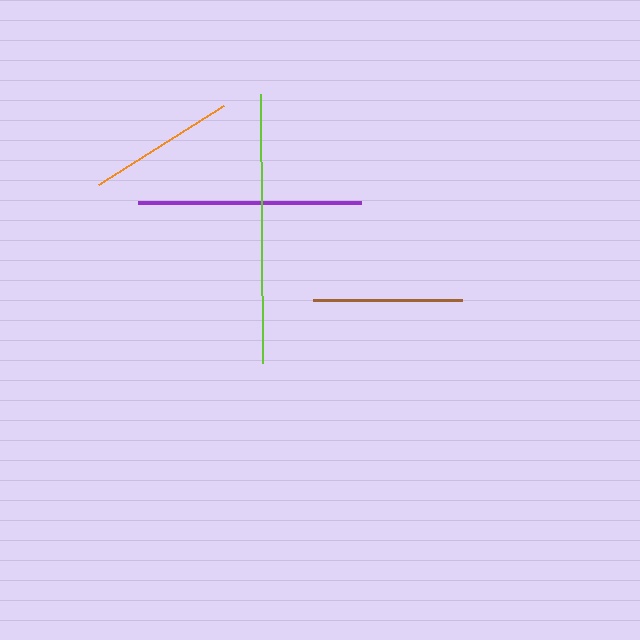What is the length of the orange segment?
The orange segment is approximately 148 pixels long.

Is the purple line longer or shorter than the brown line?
The purple line is longer than the brown line.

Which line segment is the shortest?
The orange line is the shortest at approximately 148 pixels.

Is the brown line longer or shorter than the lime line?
The lime line is longer than the brown line.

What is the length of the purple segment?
The purple segment is approximately 223 pixels long.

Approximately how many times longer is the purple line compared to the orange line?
The purple line is approximately 1.5 times the length of the orange line.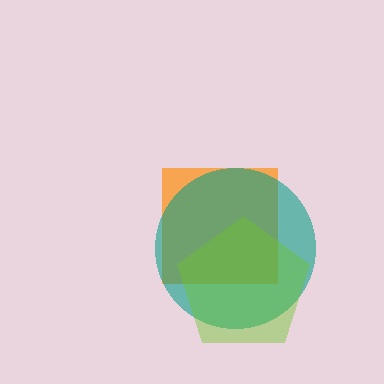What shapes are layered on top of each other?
The layered shapes are: an orange square, a teal circle, a lime pentagon.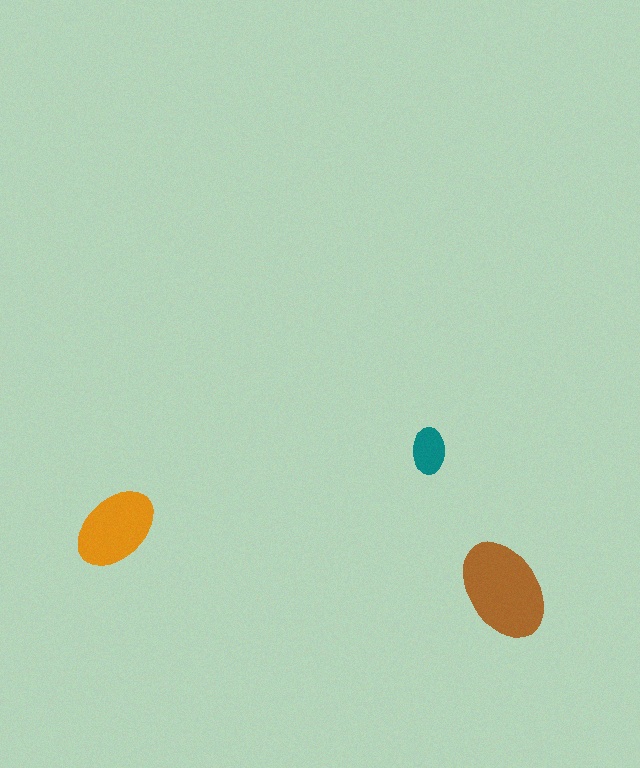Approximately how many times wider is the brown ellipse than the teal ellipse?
About 2 times wider.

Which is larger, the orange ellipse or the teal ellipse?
The orange one.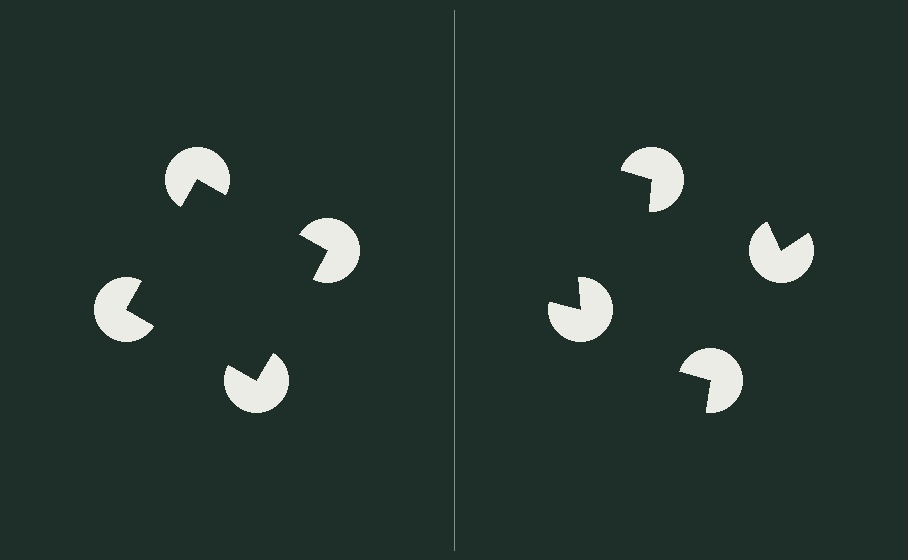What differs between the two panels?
The pac-man discs are positioned identically on both sides; only the wedge orientations differ. On the left they align to a square; on the right they are misaligned.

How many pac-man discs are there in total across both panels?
8 — 4 on each side.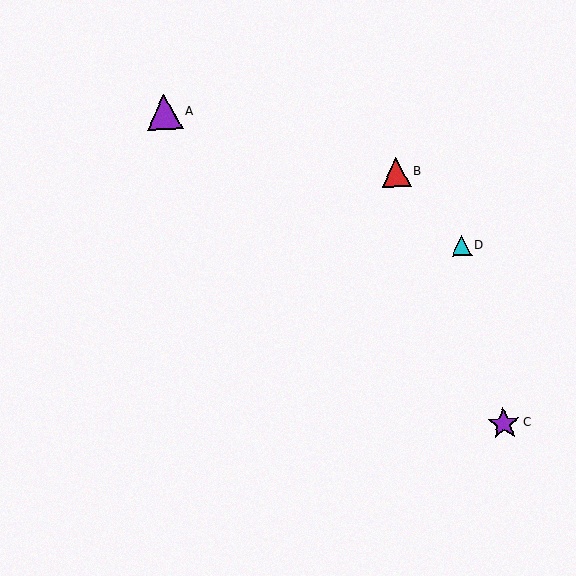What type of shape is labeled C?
Shape C is a purple star.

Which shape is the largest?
The purple triangle (labeled A) is the largest.